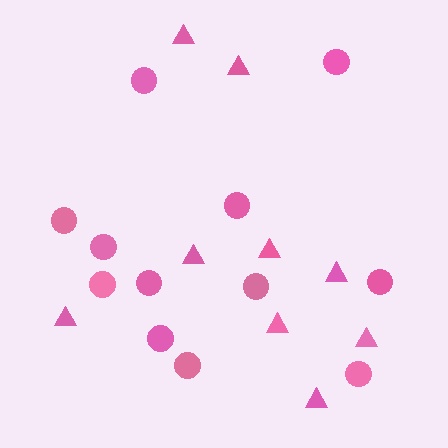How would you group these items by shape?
There are 2 groups: one group of circles (12) and one group of triangles (9).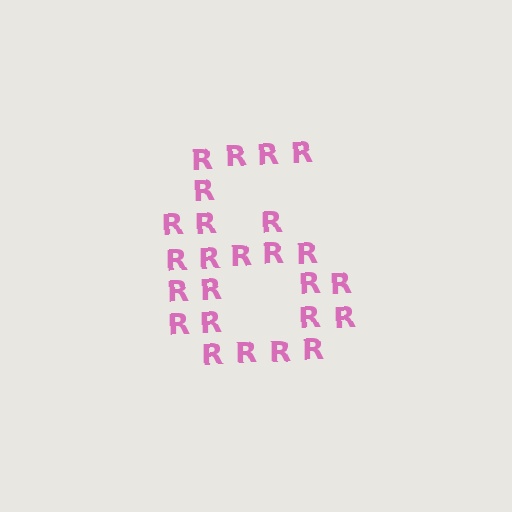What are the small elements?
The small elements are letter R's.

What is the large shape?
The large shape is the digit 6.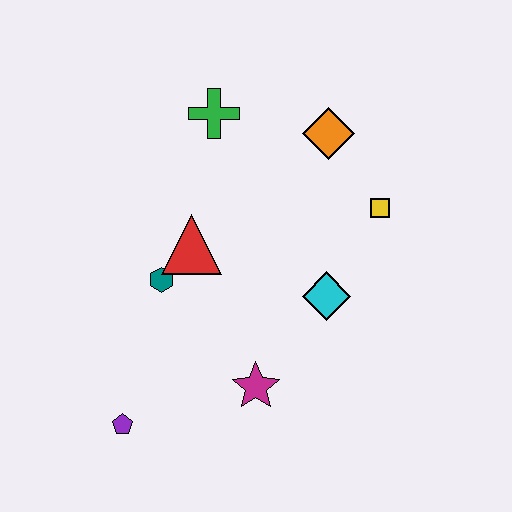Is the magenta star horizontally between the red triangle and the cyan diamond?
Yes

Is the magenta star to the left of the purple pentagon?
No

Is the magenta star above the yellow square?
No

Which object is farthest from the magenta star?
The green cross is farthest from the magenta star.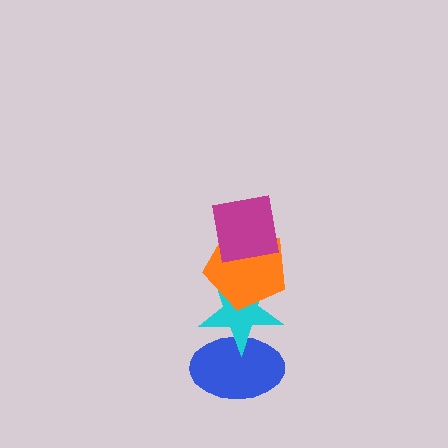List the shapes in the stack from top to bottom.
From top to bottom: the magenta square, the orange pentagon, the cyan star, the blue ellipse.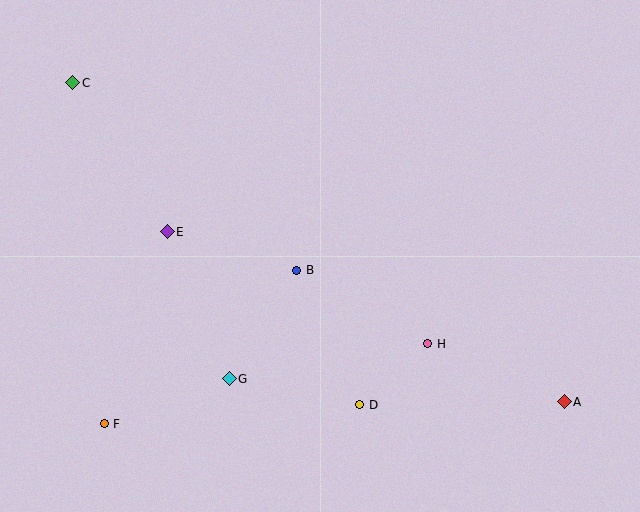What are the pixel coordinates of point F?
Point F is at (104, 424).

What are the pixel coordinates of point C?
Point C is at (73, 83).